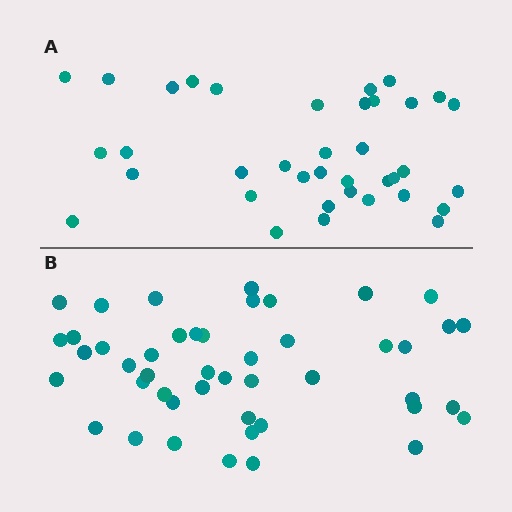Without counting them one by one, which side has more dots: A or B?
Region B (the bottom region) has more dots.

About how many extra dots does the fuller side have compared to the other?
Region B has roughly 8 or so more dots than region A.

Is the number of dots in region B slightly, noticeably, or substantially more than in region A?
Region B has only slightly more — the two regions are fairly close. The ratio is roughly 1.2 to 1.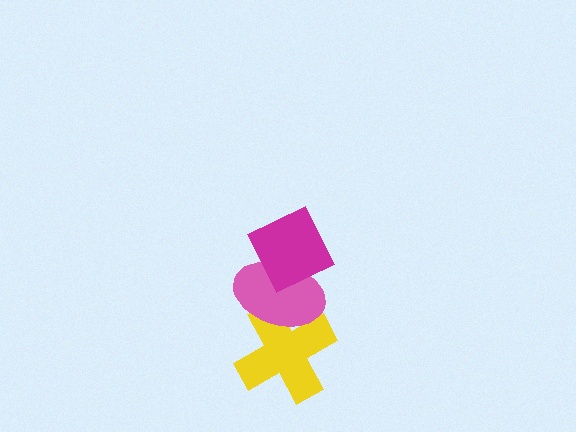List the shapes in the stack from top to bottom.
From top to bottom: the magenta diamond, the pink ellipse, the yellow cross.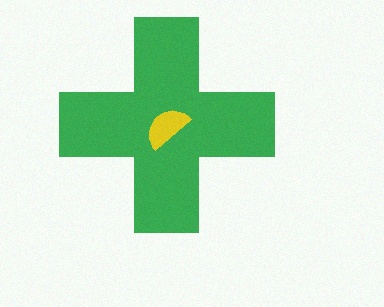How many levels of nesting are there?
2.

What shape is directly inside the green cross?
The yellow semicircle.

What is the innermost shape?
The yellow semicircle.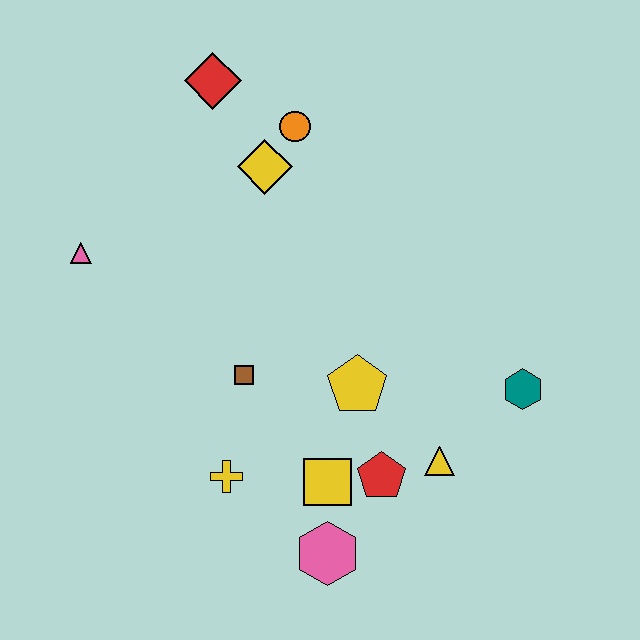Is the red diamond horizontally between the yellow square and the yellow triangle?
No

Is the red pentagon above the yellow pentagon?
No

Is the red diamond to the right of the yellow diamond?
No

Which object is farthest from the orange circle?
The pink hexagon is farthest from the orange circle.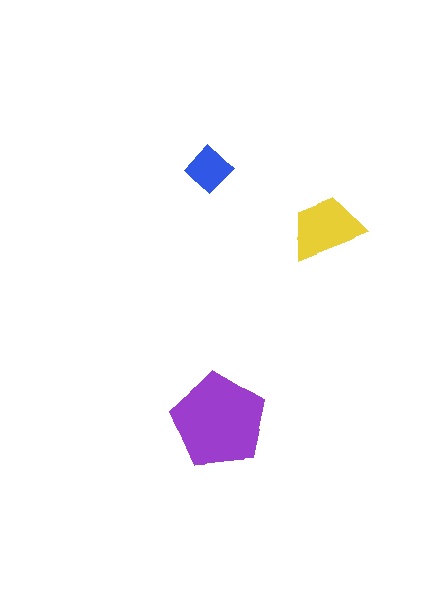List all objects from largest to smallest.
The purple pentagon, the yellow trapezoid, the blue diamond.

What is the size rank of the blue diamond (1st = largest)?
3rd.